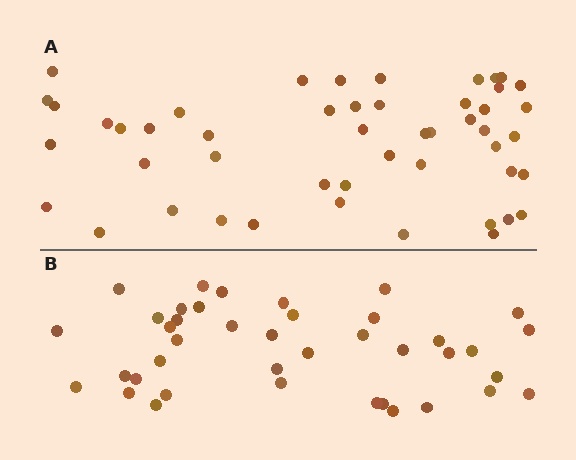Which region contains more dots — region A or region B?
Region A (the top region) has more dots.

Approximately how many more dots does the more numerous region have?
Region A has roughly 8 or so more dots than region B.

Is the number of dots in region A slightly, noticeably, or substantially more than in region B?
Region A has only slightly more — the two regions are fairly close. The ratio is roughly 1.2 to 1.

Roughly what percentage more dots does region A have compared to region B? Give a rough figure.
About 20% more.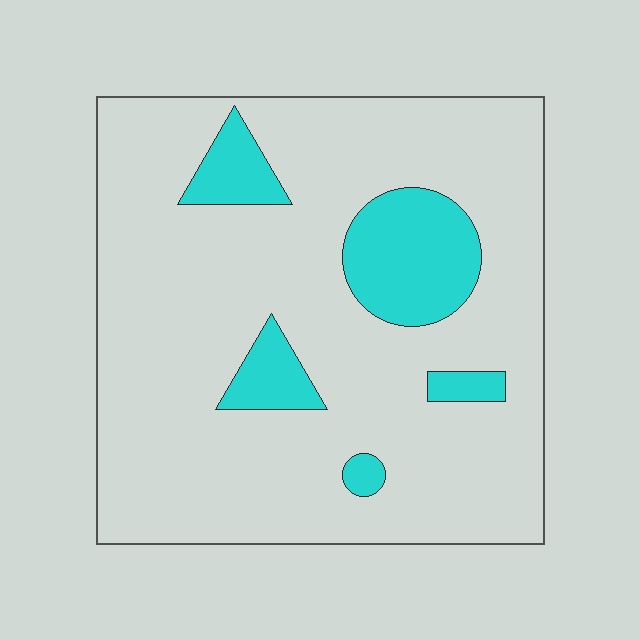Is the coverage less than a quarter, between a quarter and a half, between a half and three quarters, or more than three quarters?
Less than a quarter.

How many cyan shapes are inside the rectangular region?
5.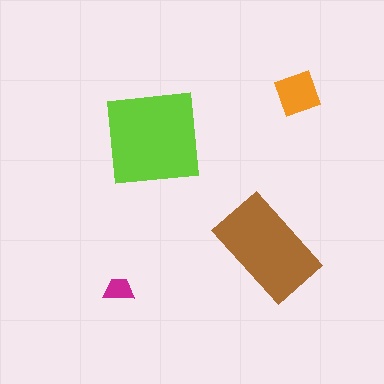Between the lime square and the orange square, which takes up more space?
The lime square.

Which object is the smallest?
The magenta trapezoid.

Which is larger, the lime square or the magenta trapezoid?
The lime square.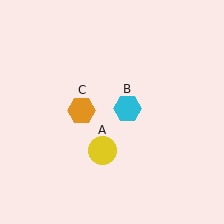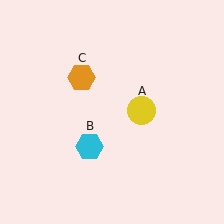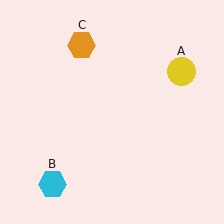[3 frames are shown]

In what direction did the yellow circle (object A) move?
The yellow circle (object A) moved up and to the right.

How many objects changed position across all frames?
3 objects changed position: yellow circle (object A), cyan hexagon (object B), orange hexagon (object C).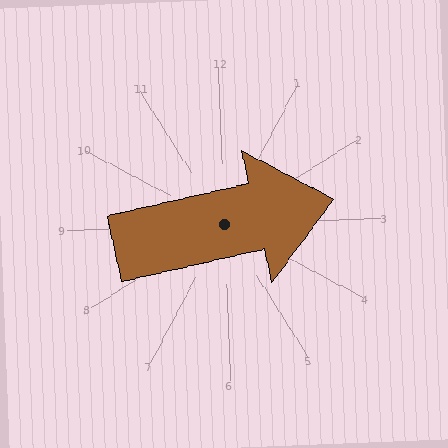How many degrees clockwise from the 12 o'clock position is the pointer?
Approximately 79 degrees.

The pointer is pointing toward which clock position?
Roughly 3 o'clock.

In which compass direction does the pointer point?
East.